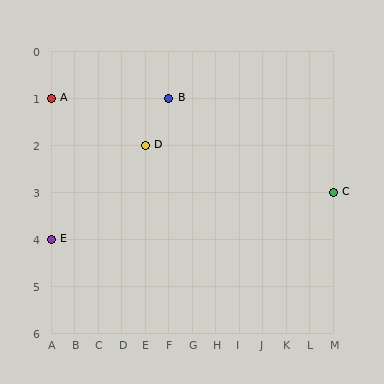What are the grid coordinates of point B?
Point B is at grid coordinates (F, 1).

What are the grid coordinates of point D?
Point D is at grid coordinates (E, 2).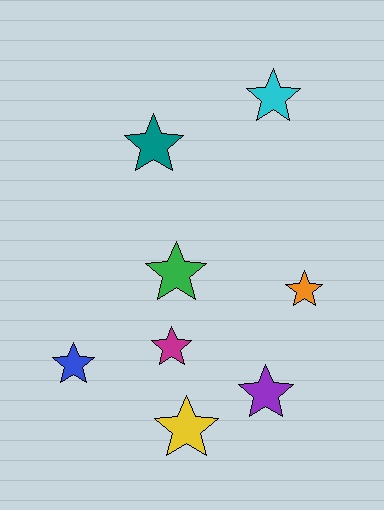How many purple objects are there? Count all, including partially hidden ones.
There is 1 purple object.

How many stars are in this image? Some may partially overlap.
There are 8 stars.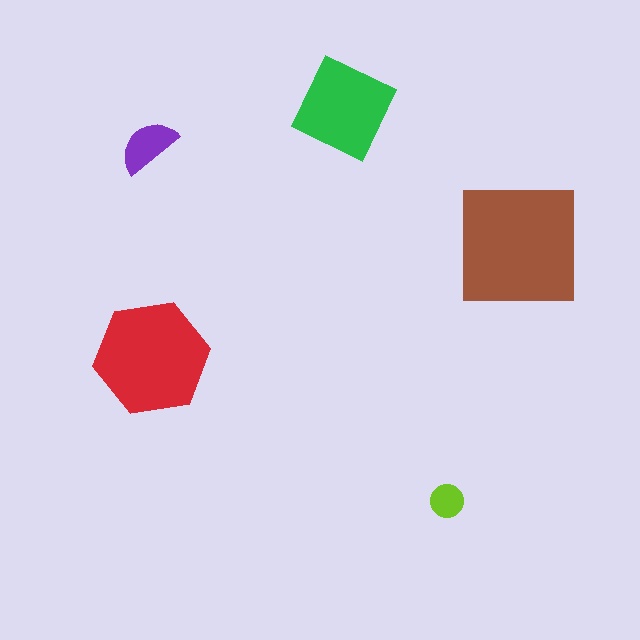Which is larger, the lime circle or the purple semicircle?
The purple semicircle.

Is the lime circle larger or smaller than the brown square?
Smaller.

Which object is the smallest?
The lime circle.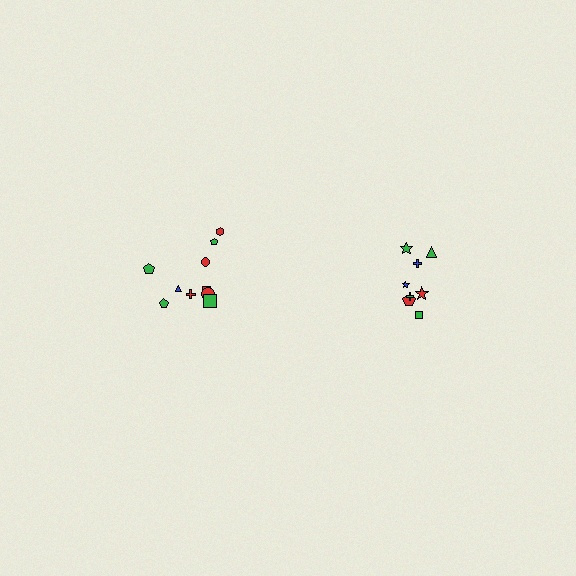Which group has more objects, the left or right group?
The left group.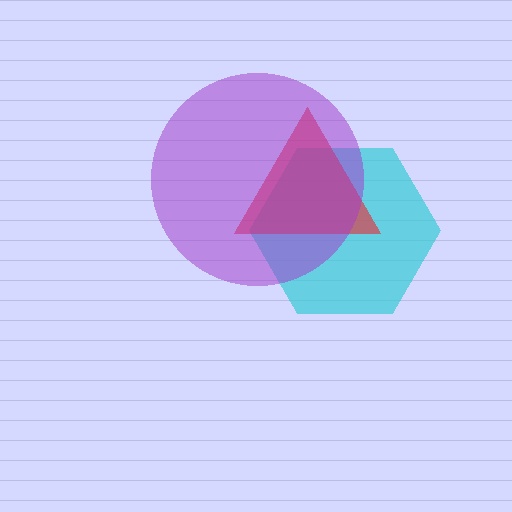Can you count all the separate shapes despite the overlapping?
Yes, there are 3 separate shapes.